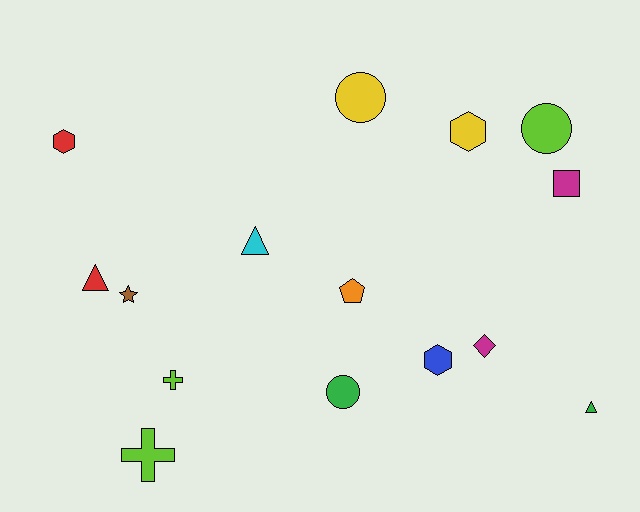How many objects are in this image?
There are 15 objects.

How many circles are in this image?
There are 3 circles.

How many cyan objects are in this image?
There is 1 cyan object.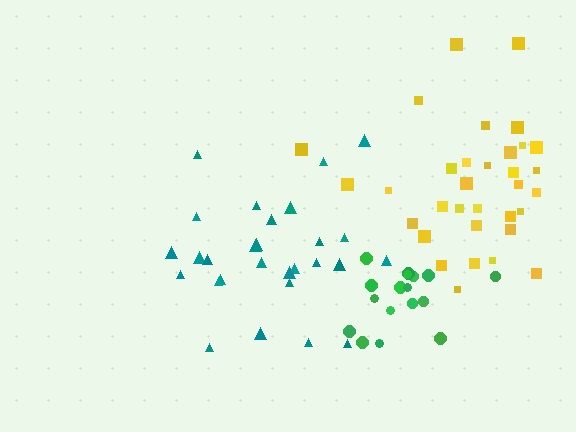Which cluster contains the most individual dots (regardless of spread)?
Yellow (33).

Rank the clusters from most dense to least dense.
green, teal, yellow.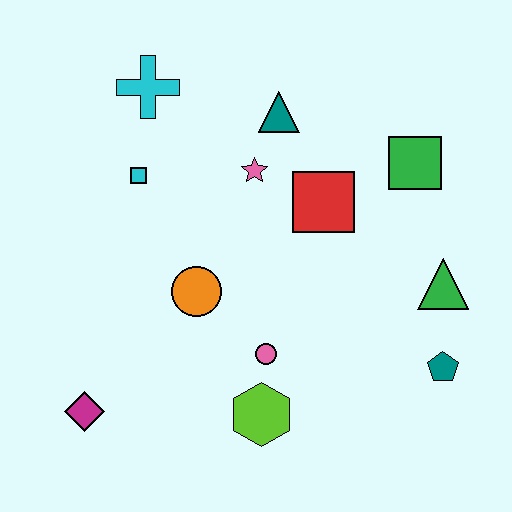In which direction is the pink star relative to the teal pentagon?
The pink star is above the teal pentagon.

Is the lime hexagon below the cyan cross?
Yes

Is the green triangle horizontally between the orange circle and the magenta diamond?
No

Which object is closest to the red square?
The pink star is closest to the red square.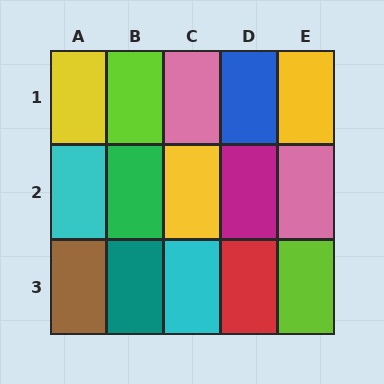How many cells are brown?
1 cell is brown.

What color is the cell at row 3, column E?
Lime.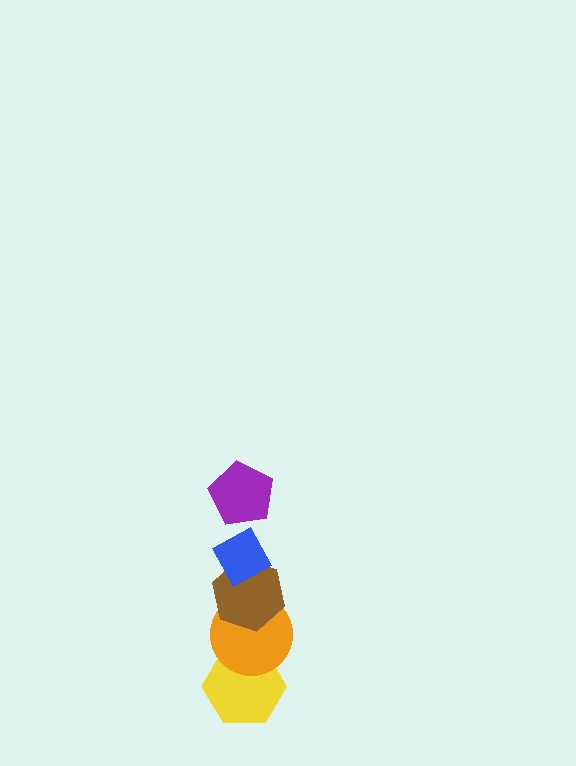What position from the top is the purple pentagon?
The purple pentagon is 1st from the top.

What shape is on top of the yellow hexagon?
The orange circle is on top of the yellow hexagon.